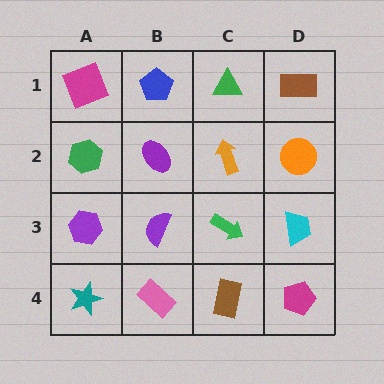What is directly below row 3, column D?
A magenta pentagon.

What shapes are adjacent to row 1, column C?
An orange arrow (row 2, column C), a blue pentagon (row 1, column B), a brown rectangle (row 1, column D).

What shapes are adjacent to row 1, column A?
A green hexagon (row 2, column A), a blue pentagon (row 1, column B).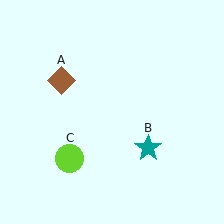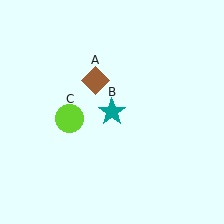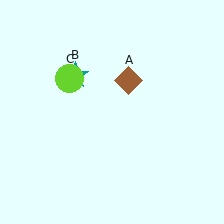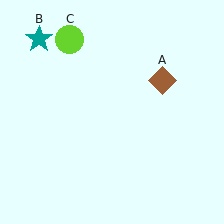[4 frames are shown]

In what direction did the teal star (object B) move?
The teal star (object B) moved up and to the left.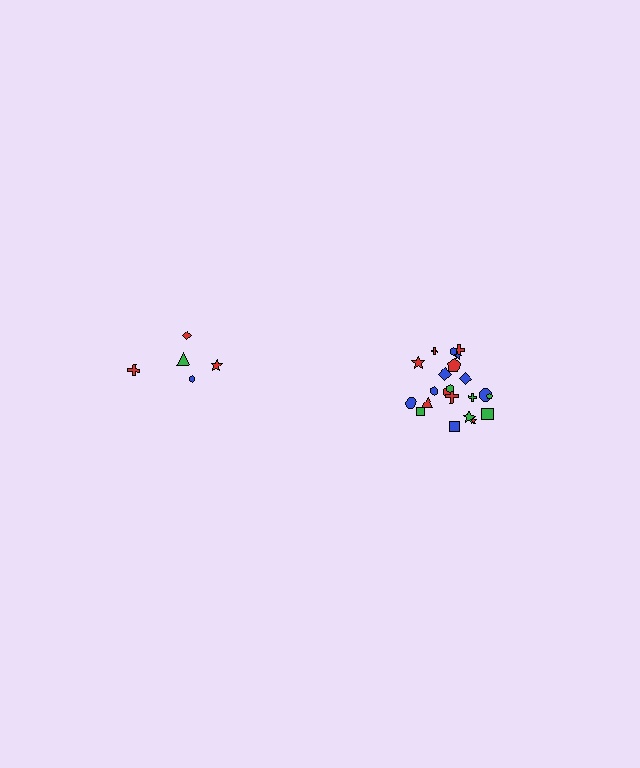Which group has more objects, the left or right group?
The right group.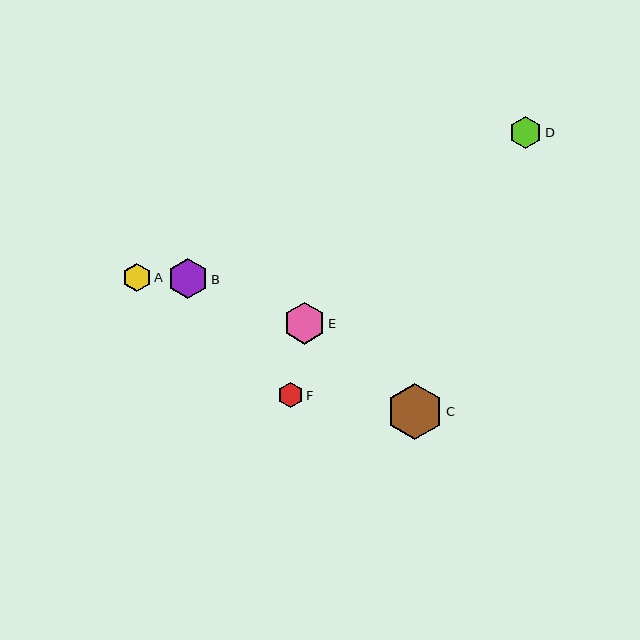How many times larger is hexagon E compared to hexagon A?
Hexagon E is approximately 1.5 times the size of hexagon A.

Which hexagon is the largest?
Hexagon C is the largest with a size of approximately 57 pixels.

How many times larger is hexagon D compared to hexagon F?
Hexagon D is approximately 1.3 times the size of hexagon F.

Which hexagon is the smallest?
Hexagon F is the smallest with a size of approximately 25 pixels.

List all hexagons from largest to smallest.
From largest to smallest: C, E, B, D, A, F.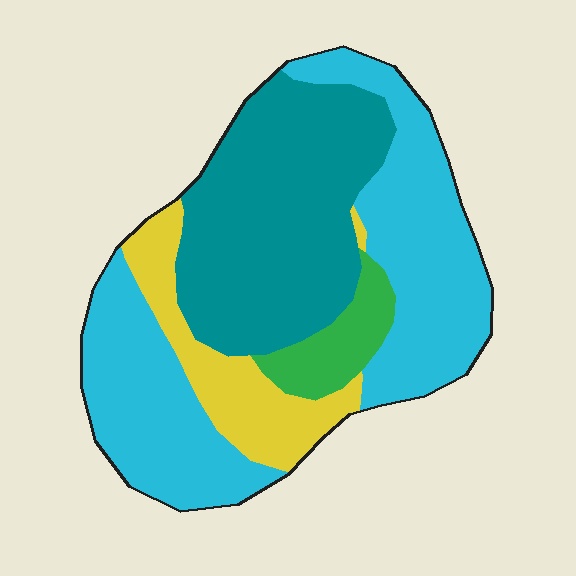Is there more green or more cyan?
Cyan.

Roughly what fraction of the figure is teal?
Teal takes up about one third (1/3) of the figure.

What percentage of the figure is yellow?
Yellow covers 14% of the figure.